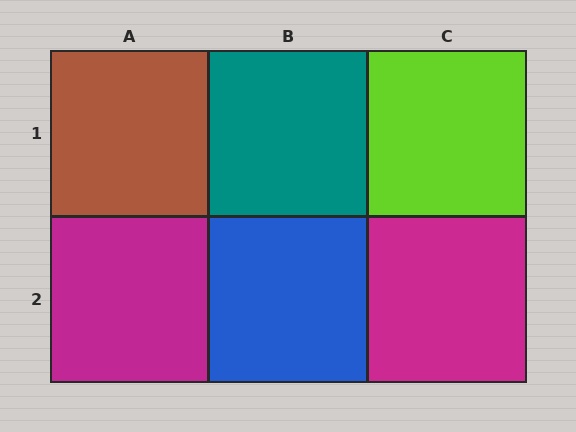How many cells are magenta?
2 cells are magenta.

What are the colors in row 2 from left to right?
Magenta, blue, magenta.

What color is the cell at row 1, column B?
Teal.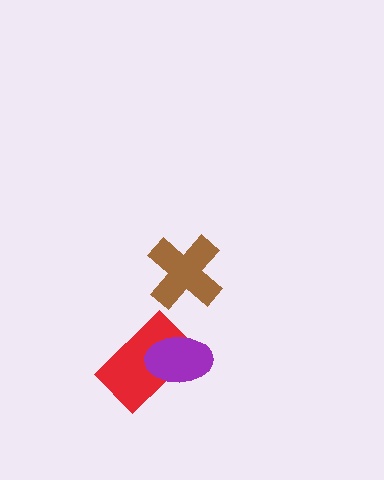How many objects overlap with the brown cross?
0 objects overlap with the brown cross.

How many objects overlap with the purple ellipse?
1 object overlaps with the purple ellipse.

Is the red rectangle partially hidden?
Yes, it is partially covered by another shape.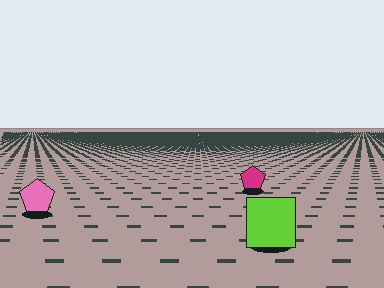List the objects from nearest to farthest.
From nearest to farthest: the lime square, the pink pentagon, the magenta pentagon.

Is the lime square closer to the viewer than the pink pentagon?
Yes. The lime square is closer — you can tell from the texture gradient: the ground texture is coarser near it.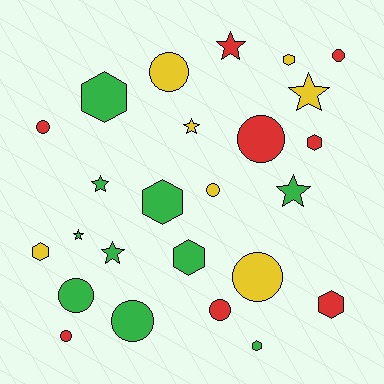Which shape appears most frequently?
Circle, with 10 objects.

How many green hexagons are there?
There are 4 green hexagons.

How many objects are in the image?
There are 25 objects.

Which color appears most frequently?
Green, with 10 objects.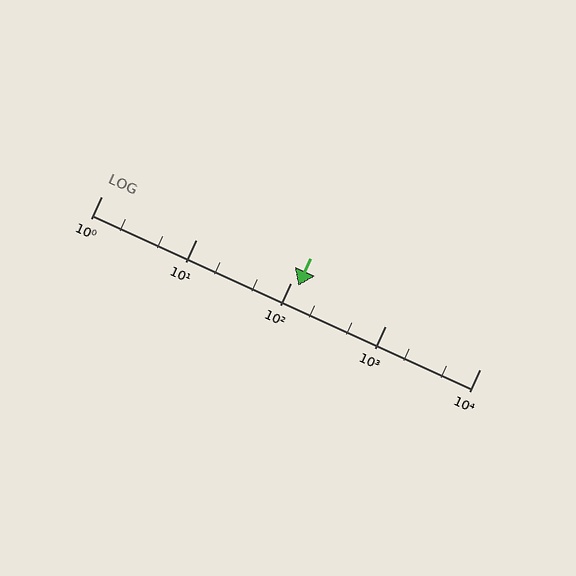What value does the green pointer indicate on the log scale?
The pointer indicates approximately 120.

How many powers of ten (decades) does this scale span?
The scale spans 4 decades, from 1 to 10000.